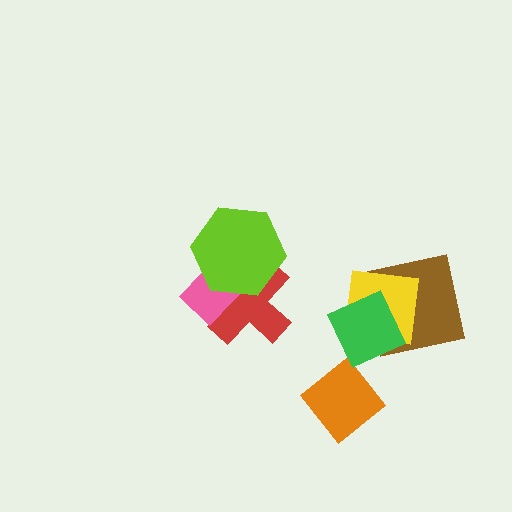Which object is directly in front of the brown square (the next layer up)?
The yellow square is directly in front of the brown square.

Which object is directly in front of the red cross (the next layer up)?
The pink rectangle is directly in front of the red cross.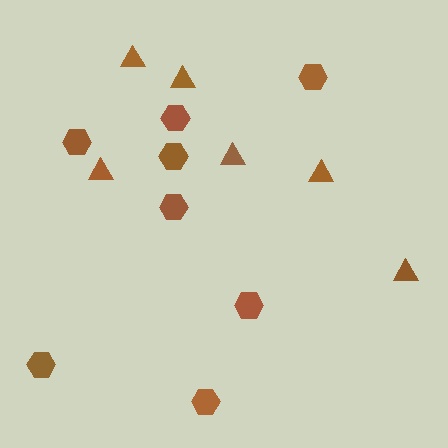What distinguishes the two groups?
There are 2 groups: one group of hexagons (8) and one group of triangles (6).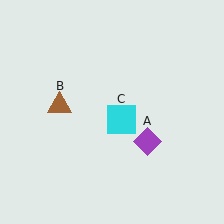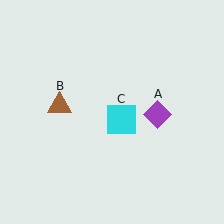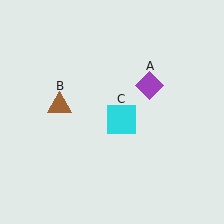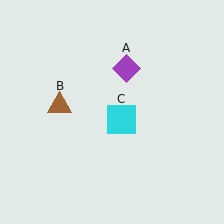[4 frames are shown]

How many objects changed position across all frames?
1 object changed position: purple diamond (object A).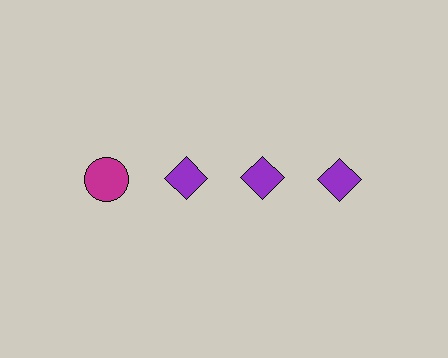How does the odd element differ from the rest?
It differs in both color (magenta instead of purple) and shape (circle instead of diamond).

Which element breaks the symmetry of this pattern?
The magenta circle in the top row, leftmost column breaks the symmetry. All other shapes are purple diamonds.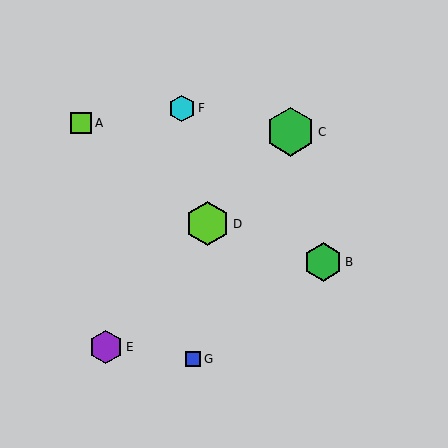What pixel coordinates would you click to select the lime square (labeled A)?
Click at (81, 123) to select the lime square A.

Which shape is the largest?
The green hexagon (labeled C) is the largest.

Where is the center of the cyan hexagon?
The center of the cyan hexagon is at (182, 108).